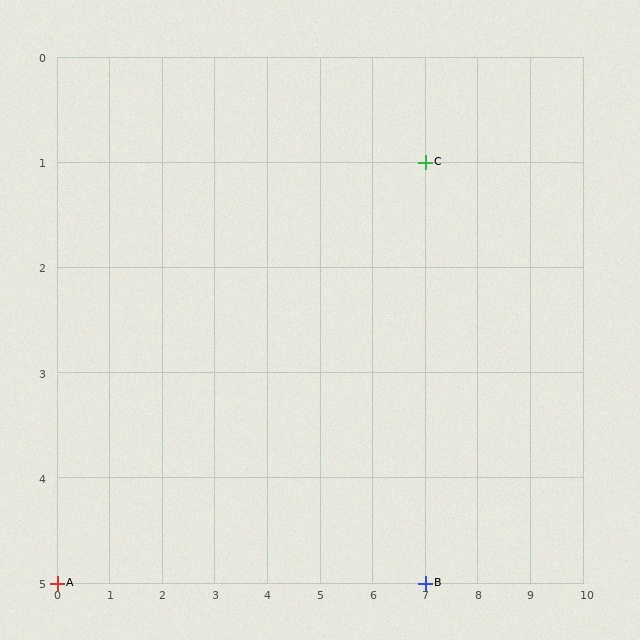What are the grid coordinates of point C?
Point C is at grid coordinates (7, 1).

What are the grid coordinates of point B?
Point B is at grid coordinates (7, 5).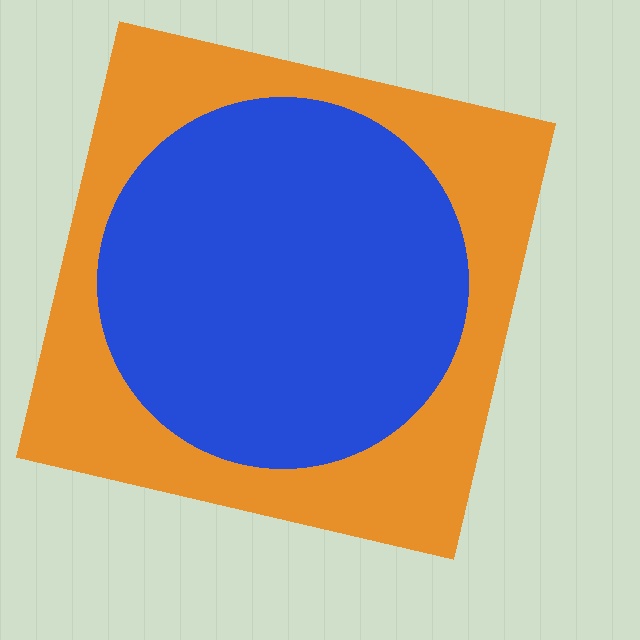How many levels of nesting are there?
2.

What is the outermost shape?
The orange square.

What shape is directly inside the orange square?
The blue circle.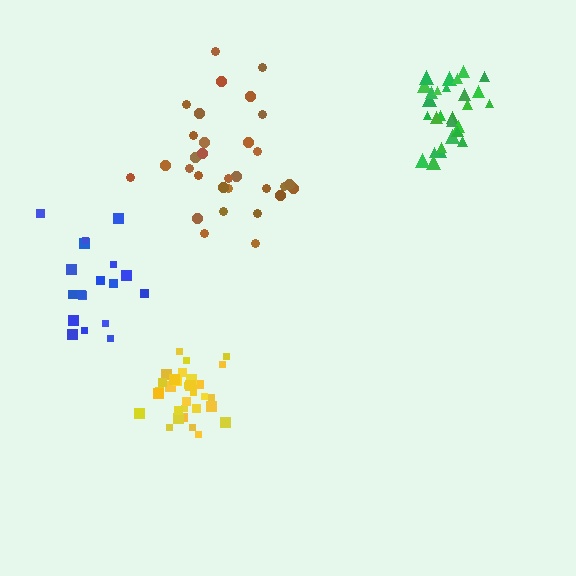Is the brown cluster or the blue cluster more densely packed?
Brown.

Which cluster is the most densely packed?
Yellow.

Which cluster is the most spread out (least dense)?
Blue.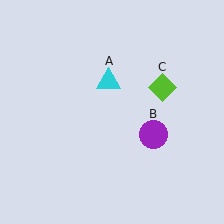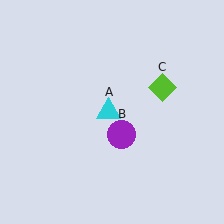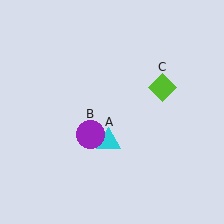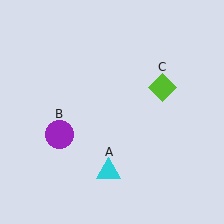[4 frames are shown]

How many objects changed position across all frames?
2 objects changed position: cyan triangle (object A), purple circle (object B).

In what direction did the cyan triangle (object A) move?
The cyan triangle (object A) moved down.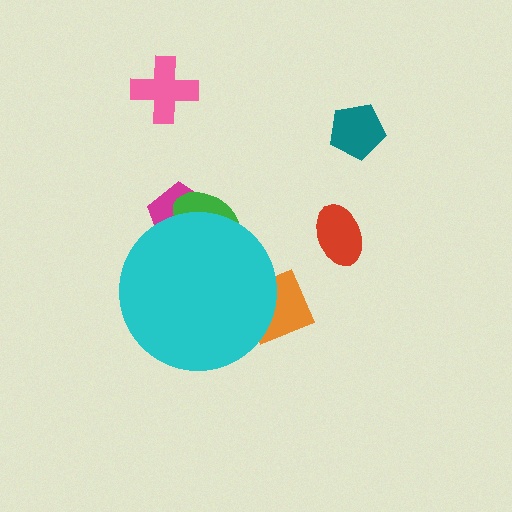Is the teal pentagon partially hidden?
No, the teal pentagon is fully visible.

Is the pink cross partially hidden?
No, the pink cross is fully visible.